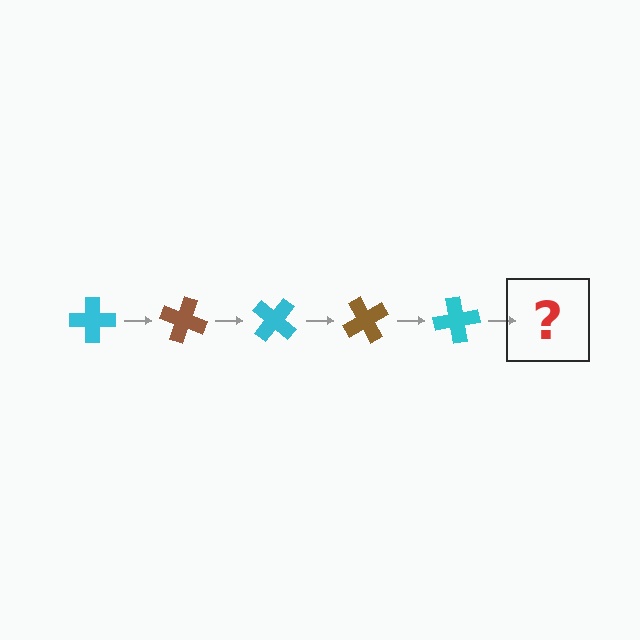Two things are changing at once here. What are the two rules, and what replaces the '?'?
The two rules are that it rotates 20 degrees each step and the color cycles through cyan and brown. The '?' should be a brown cross, rotated 100 degrees from the start.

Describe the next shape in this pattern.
It should be a brown cross, rotated 100 degrees from the start.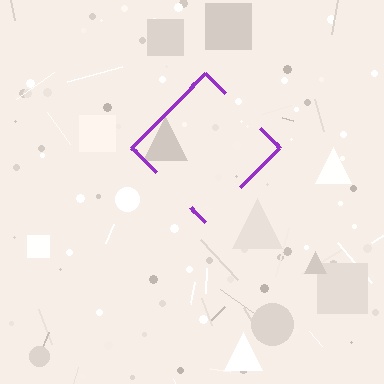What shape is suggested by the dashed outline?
The dashed outline suggests a diamond.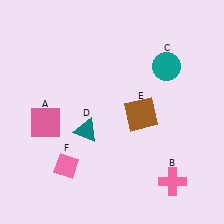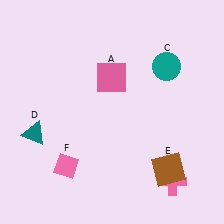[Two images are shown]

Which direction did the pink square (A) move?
The pink square (A) moved right.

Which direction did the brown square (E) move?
The brown square (E) moved down.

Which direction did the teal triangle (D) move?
The teal triangle (D) moved left.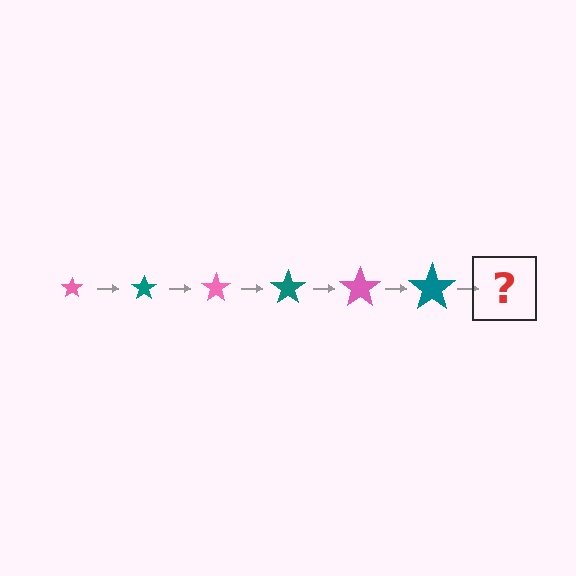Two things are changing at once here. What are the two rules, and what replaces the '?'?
The two rules are that the star grows larger each step and the color cycles through pink and teal. The '?' should be a pink star, larger than the previous one.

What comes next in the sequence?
The next element should be a pink star, larger than the previous one.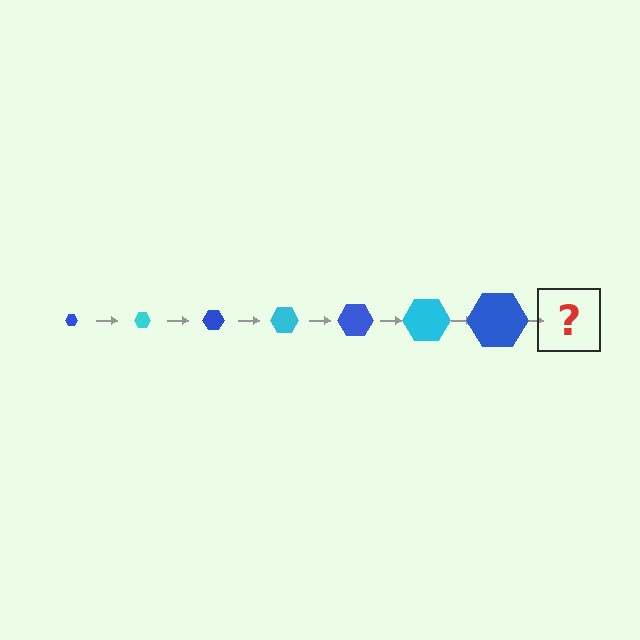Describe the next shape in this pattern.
It should be a cyan hexagon, larger than the previous one.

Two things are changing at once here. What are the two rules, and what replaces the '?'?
The two rules are that the hexagon grows larger each step and the color cycles through blue and cyan. The '?' should be a cyan hexagon, larger than the previous one.